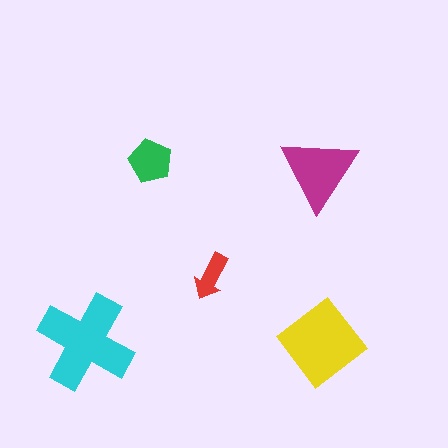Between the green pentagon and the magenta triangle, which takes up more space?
The magenta triangle.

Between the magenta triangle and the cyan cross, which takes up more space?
The cyan cross.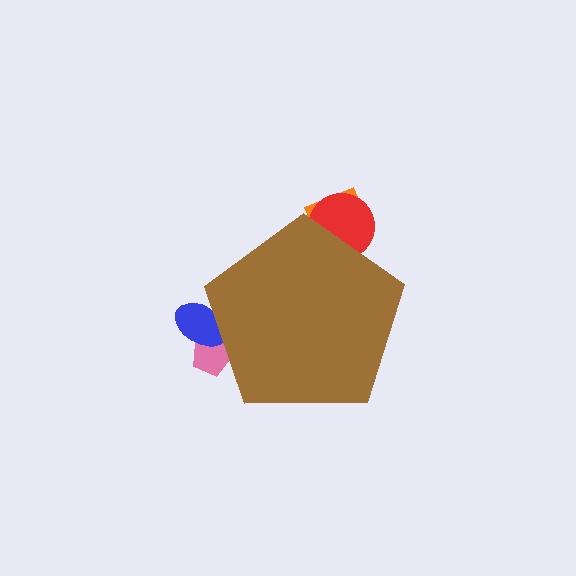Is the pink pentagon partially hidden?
Yes, the pink pentagon is partially hidden behind the brown pentagon.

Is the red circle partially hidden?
Yes, the red circle is partially hidden behind the brown pentagon.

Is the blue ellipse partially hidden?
Yes, the blue ellipse is partially hidden behind the brown pentagon.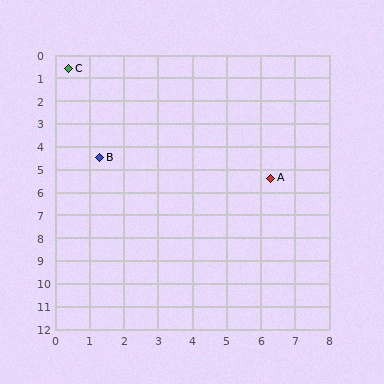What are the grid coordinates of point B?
Point B is at approximately (1.3, 4.5).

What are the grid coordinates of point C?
Point C is at approximately (0.4, 0.6).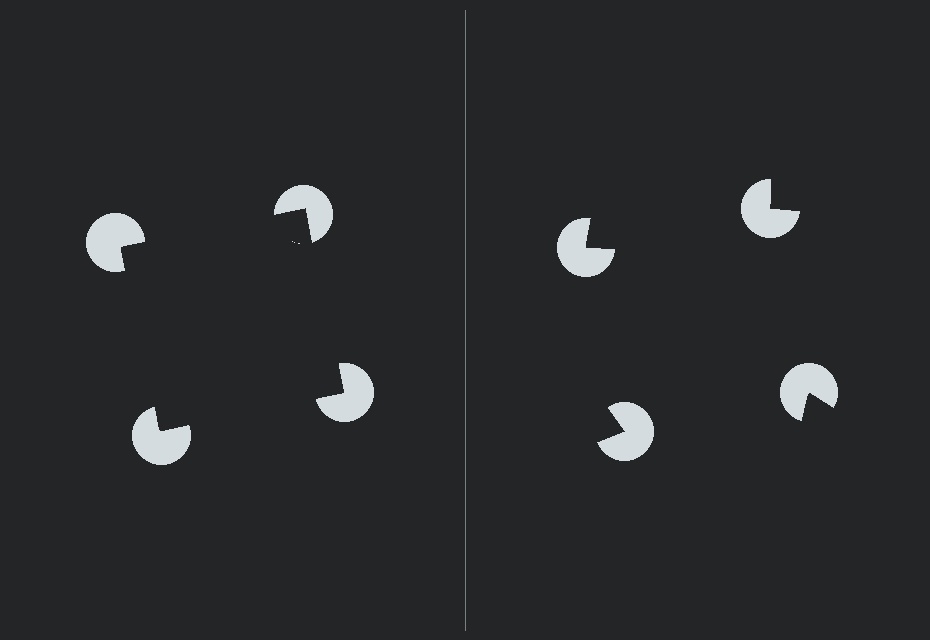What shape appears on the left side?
An illusory square.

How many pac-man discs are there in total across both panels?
8 — 4 on each side.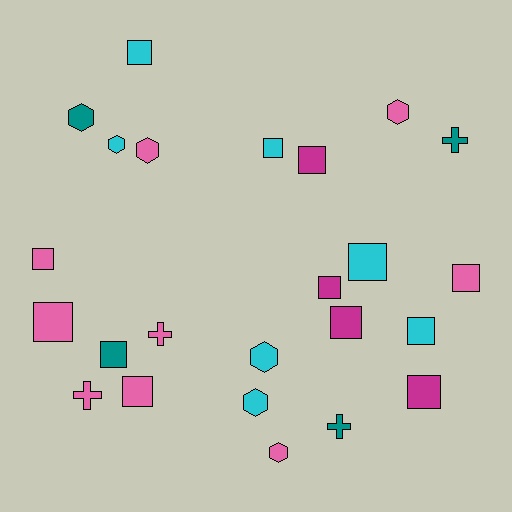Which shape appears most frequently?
Square, with 13 objects.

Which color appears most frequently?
Pink, with 9 objects.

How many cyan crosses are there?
There are no cyan crosses.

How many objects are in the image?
There are 24 objects.